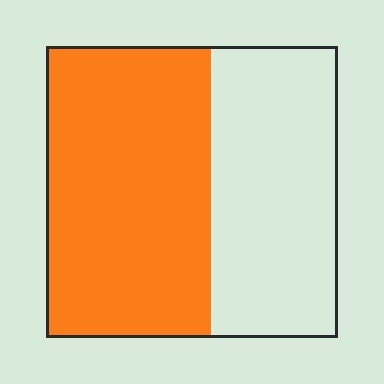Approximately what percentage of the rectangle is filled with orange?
Approximately 55%.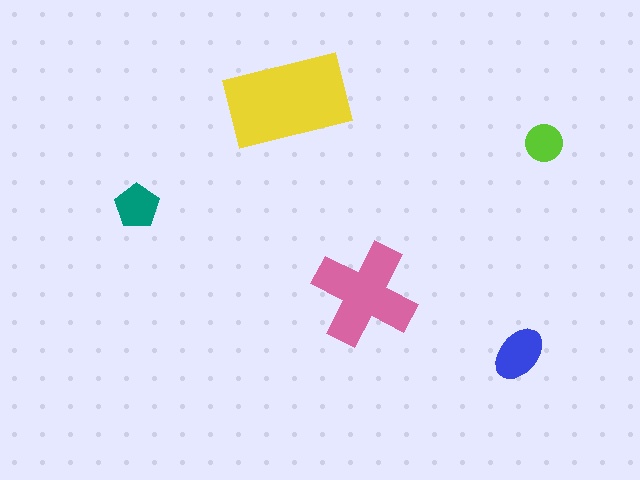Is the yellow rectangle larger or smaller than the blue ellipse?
Larger.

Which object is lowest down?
The blue ellipse is bottommost.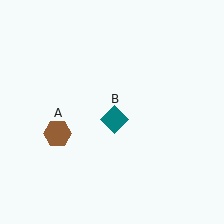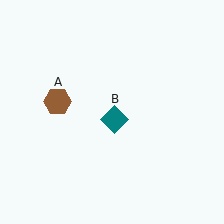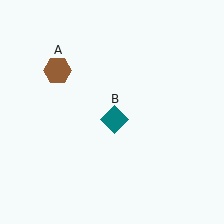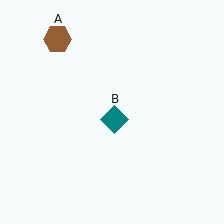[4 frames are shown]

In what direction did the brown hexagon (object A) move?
The brown hexagon (object A) moved up.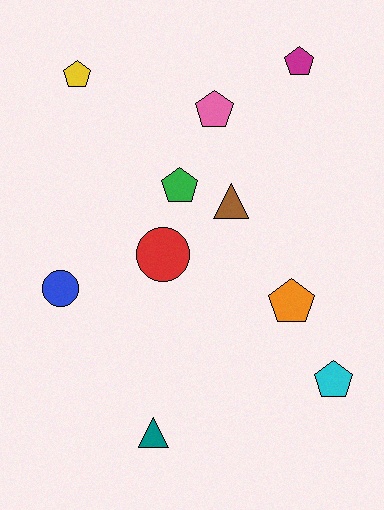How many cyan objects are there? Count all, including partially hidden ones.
There is 1 cyan object.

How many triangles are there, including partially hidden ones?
There are 2 triangles.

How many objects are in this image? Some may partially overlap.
There are 10 objects.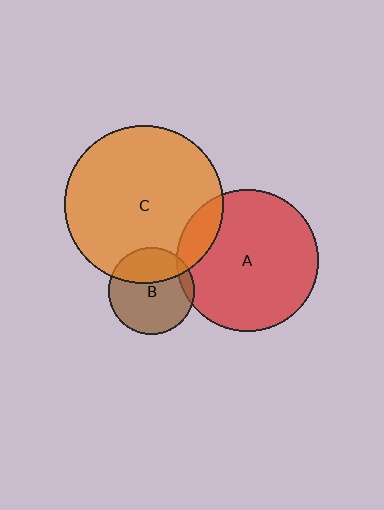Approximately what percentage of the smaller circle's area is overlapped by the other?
Approximately 10%.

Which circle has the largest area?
Circle C (orange).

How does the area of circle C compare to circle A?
Approximately 1.2 times.